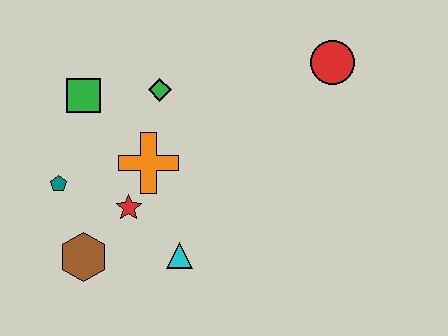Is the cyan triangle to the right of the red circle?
No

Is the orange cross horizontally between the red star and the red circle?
Yes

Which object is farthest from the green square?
The red circle is farthest from the green square.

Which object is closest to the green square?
The green diamond is closest to the green square.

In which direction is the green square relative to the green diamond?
The green square is to the left of the green diamond.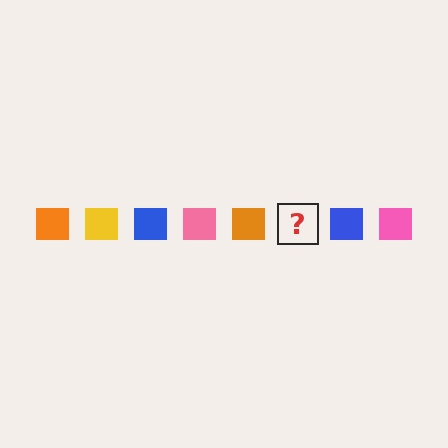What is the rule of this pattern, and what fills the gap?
The rule is that the pattern cycles through orange, yellow, blue, pink squares. The gap should be filled with a yellow square.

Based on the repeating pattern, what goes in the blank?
The blank should be a yellow square.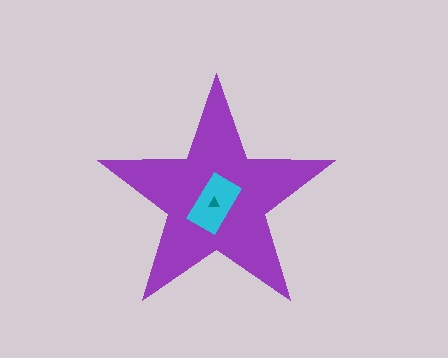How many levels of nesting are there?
3.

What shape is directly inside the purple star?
The cyan rectangle.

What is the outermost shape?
The purple star.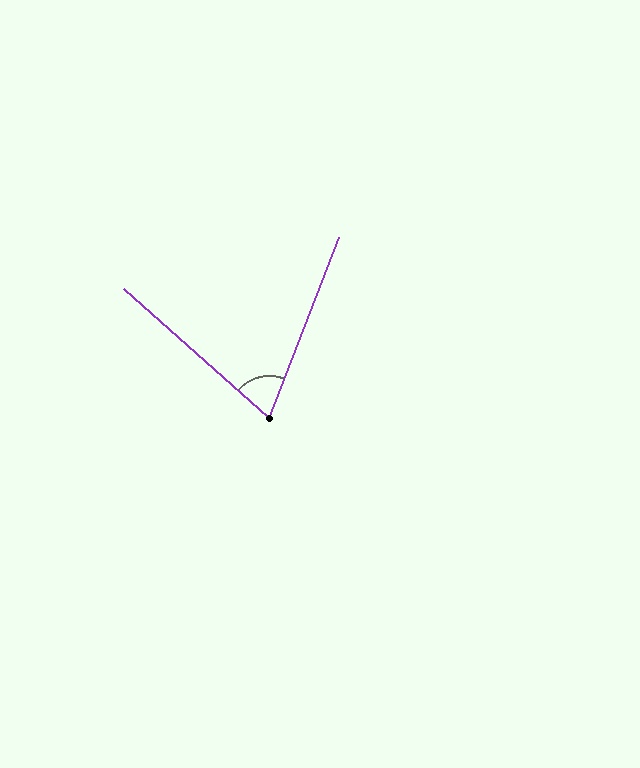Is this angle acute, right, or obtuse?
It is acute.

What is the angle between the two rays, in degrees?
Approximately 70 degrees.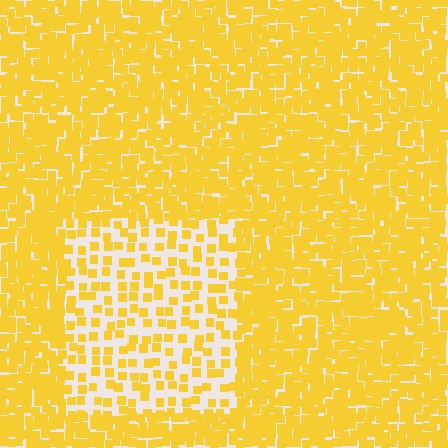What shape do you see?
I see a rectangle.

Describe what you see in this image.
The image contains small yellow elements arranged at two different densities. A rectangle-shaped region is visible where the elements are less densely packed than the surrounding area.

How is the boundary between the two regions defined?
The boundary is defined by a change in element density (approximately 2.4x ratio). All elements are the same color, size, and shape.